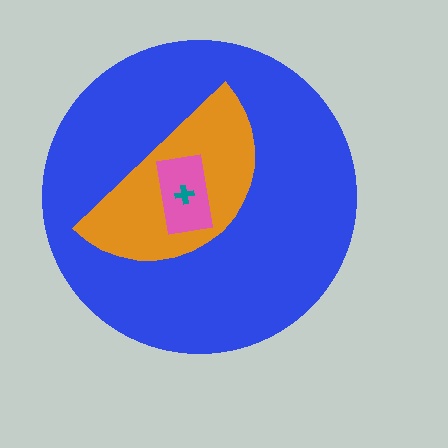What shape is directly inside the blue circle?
The orange semicircle.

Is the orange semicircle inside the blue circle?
Yes.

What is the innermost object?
The teal cross.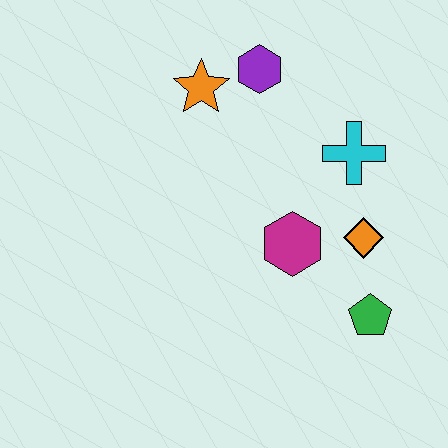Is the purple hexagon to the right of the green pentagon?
No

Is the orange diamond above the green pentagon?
Yes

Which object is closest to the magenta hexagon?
The orange diamond is closest to the magenta hexagon.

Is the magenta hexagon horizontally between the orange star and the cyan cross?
Yes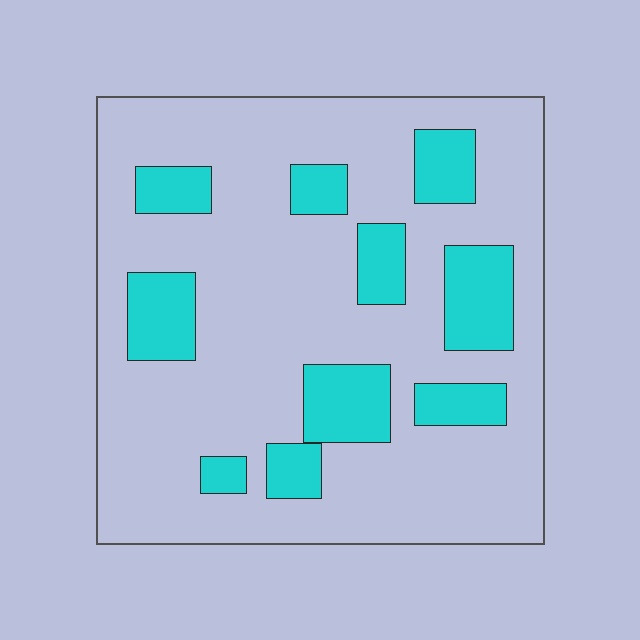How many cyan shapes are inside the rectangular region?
10.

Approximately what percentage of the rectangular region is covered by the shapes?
Approximately 20%.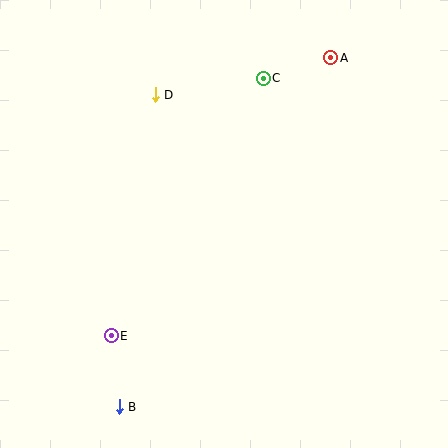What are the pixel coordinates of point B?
Point B is at (119, 407).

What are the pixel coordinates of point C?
Point C is at (263, 78).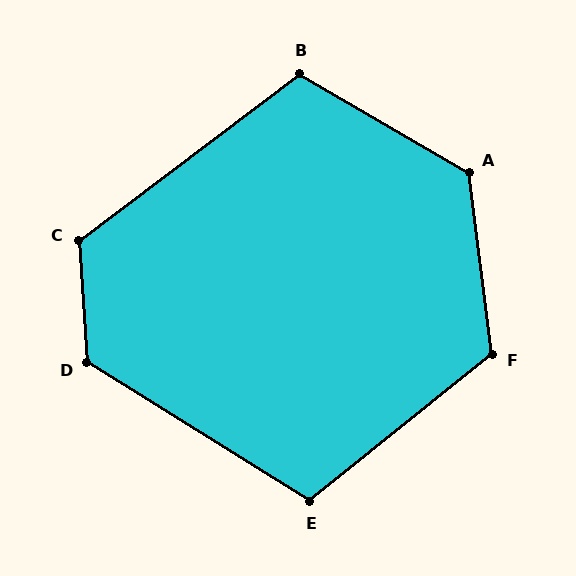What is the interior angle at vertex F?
Approximately 122 degrees (obtuse).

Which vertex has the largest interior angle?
A, at approximately 128 degrees.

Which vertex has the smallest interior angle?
E, at approximately 109 degrees.